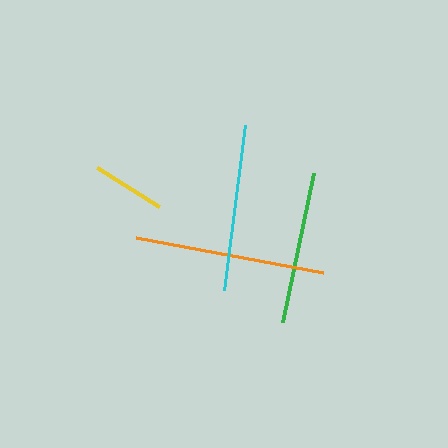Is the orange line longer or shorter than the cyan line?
The orange line is longer than the cyan line.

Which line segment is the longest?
The orange line is the longest at approximately 191 pixels.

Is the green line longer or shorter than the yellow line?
The green line is longer than the yellow line.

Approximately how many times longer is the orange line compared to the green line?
The orange line is approximately 1.2 times the length of the green line.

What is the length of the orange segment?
The orange segment is approximately 191 pixels long.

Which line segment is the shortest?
The yellow line is the shortest at approximately 73 pixels.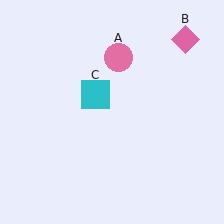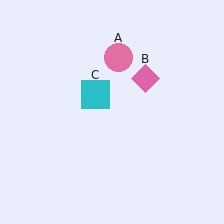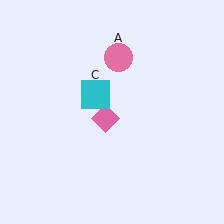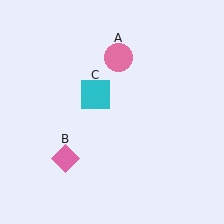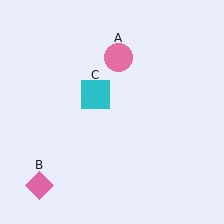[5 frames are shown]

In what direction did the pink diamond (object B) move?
The pink diamond (object B) moved down and to the left.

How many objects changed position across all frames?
1 object changed position: pink diamond (object B).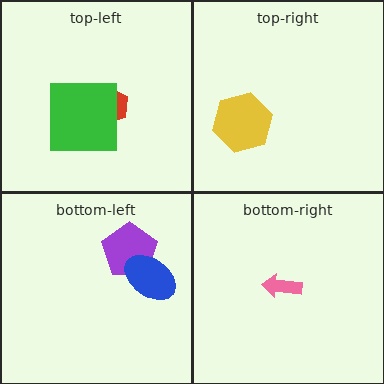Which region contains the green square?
The top-left region.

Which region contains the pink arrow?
The bottom-right region.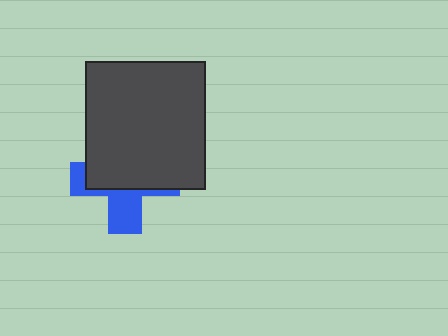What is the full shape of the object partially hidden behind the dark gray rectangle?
The partially hidden object is a blue cross.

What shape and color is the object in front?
The object in front is a dark gray rectangle.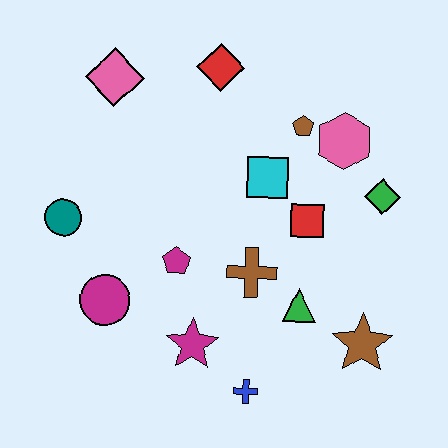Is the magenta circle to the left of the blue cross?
Yes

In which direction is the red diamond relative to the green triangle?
The red diamond is above the green triangle.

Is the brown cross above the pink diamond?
No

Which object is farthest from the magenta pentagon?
The green diamond is farthest from the magenta pentagon.